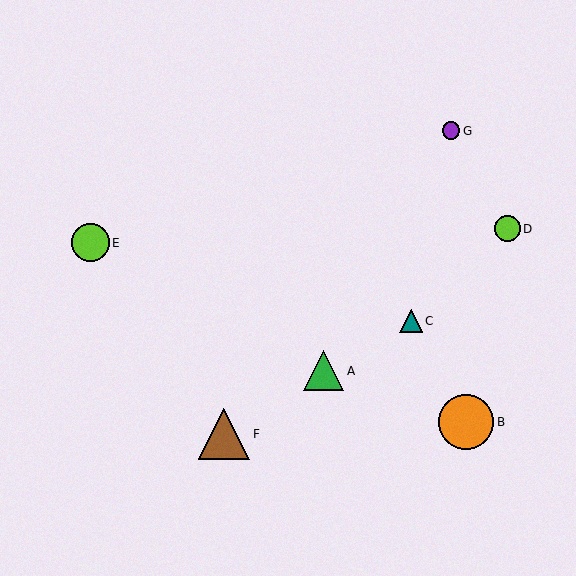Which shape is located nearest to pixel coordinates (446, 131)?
The purple circle (labeled G) at (451, 131) is nearest to that location.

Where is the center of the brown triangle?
The center of the brown triangle is at (224, 434).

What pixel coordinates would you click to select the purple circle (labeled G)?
Click at (451, 131) to select the purple circle G.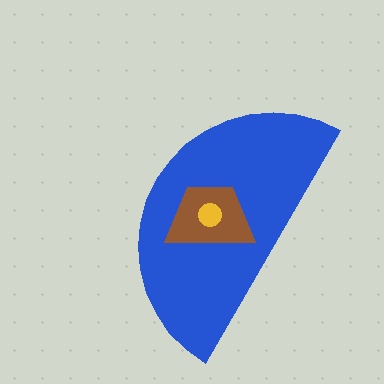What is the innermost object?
The yellow circle.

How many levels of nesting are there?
3.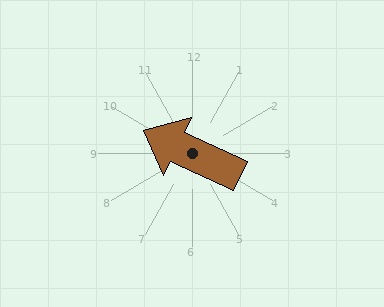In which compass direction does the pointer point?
Northwest.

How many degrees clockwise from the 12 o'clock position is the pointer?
Approximately 295 degrees.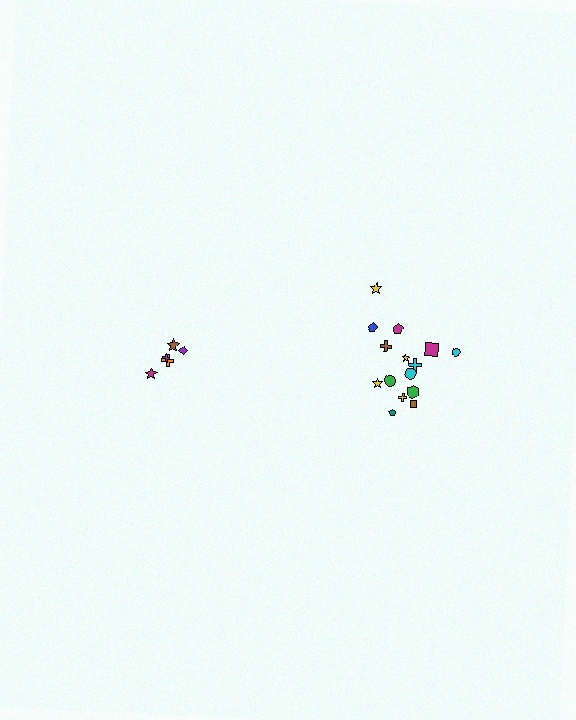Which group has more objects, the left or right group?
The right group.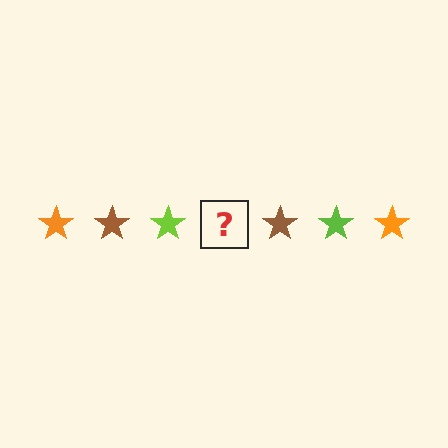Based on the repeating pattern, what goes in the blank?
The blank should be an orange star.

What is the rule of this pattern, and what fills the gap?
The rule is that the pattern cycles through orange, brown, lime stars. The gap should be filled with an orange star.